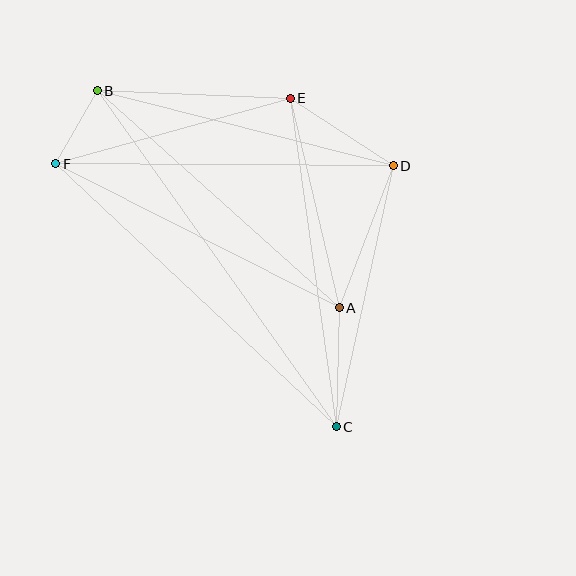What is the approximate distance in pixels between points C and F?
The distance between C and F is approximately 385 pixels.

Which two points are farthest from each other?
Points B and C are farthest from each other.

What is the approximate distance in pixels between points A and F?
The distance between A and F is approximately 318 pixels.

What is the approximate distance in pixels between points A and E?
The distance between A and E is approximately 215 pixels.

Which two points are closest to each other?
Points B and F are closest to each other.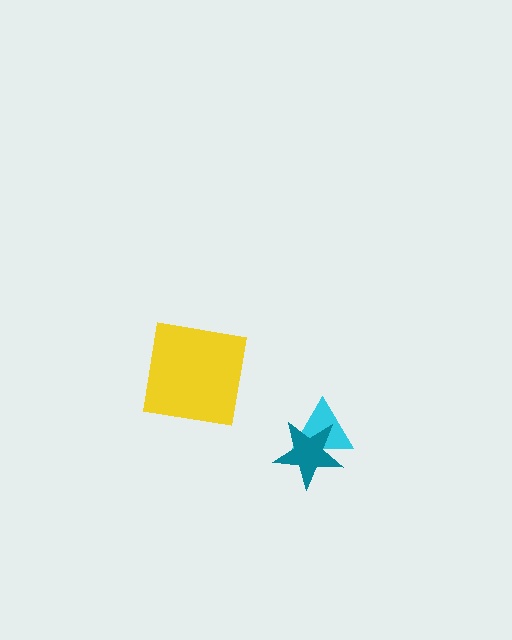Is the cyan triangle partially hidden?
Yes, it is partially covered by another shape.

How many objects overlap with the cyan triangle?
1 object overlaps with the cyan triangle.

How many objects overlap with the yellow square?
0 objects overlap with the yellow square.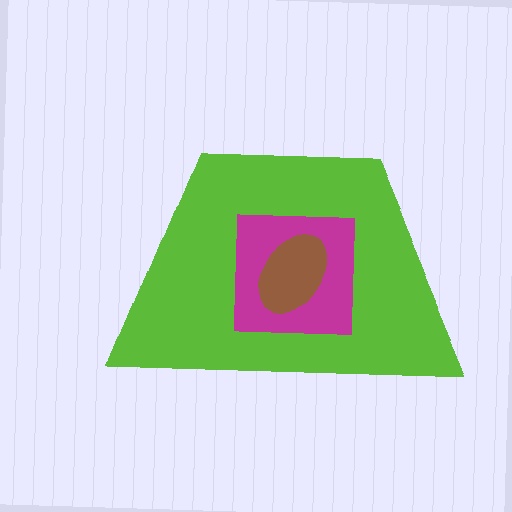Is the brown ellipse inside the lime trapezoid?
Yes.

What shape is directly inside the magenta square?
The brown ellipse.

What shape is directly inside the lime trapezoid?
The magenta square.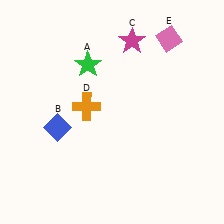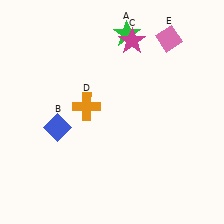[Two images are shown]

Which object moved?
The green star (A) moved right.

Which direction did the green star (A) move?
The green star (A) moved right.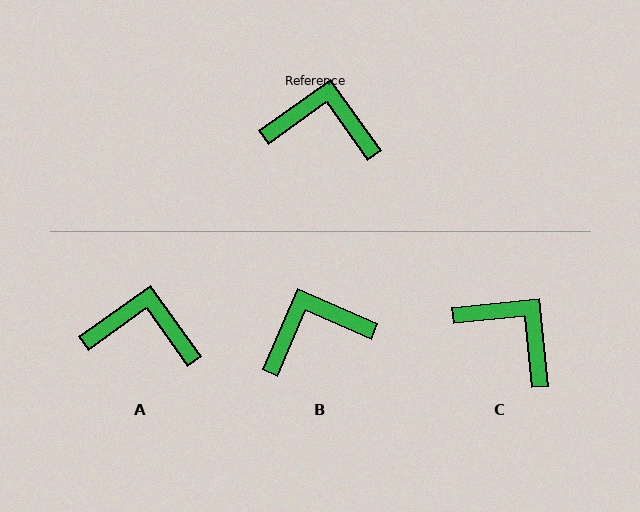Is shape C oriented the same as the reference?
No, it is off by about 30 degrees.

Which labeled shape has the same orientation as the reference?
A.